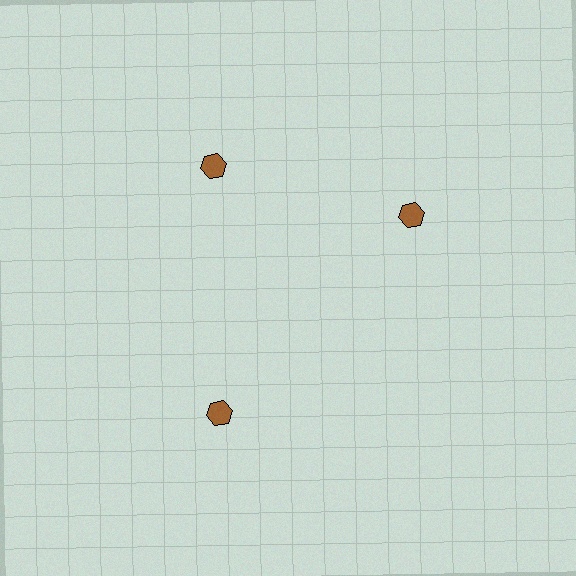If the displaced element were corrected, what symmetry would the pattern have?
It would have 3-fold rotational symmetry — the pattern would map onto itself every 120 degrees.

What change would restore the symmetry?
The symmetry would be restored by rotating it back into even spacing with its neighbors so that all 3 hexagons sit at equal angles and equal distance from the center.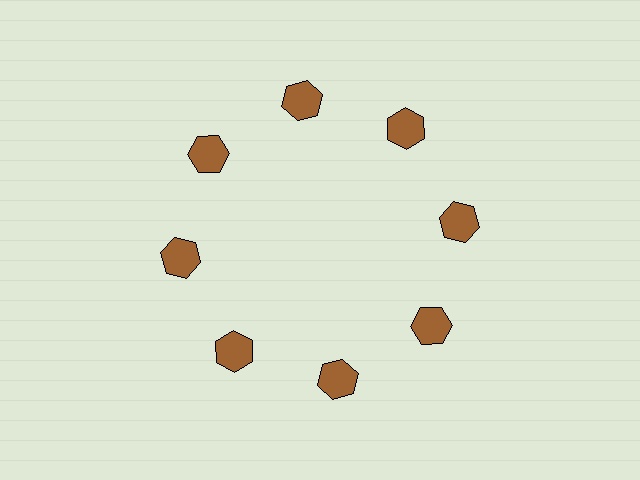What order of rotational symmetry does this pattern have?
This pattern has 8-fold rotational symmetry.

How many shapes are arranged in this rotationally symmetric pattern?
There are 8 shapes, arranged in 8 groups of 1.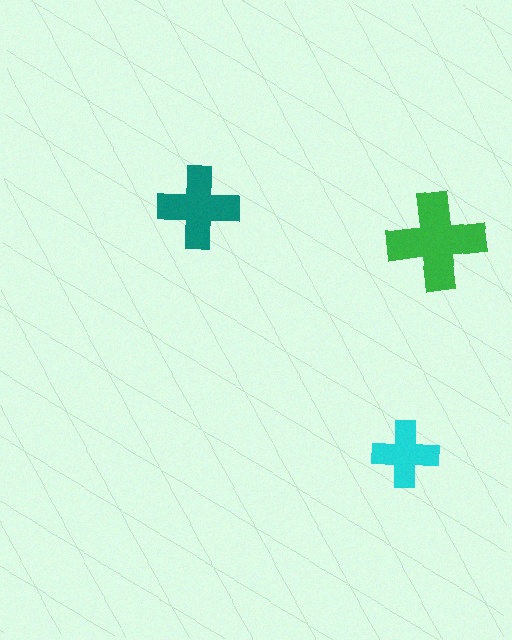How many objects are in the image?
There are 3 objects in the image.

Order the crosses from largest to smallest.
the green one, the teal one, the cyan one.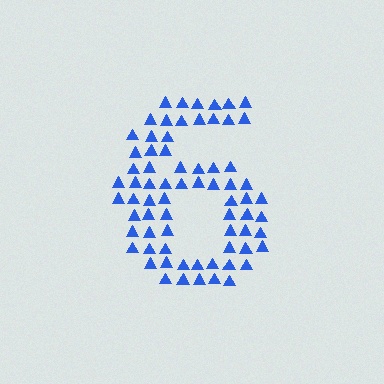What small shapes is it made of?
It is made of small triangles.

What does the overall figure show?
The overall figure shows the digit 6.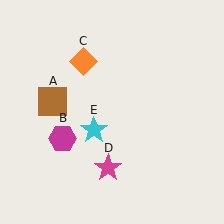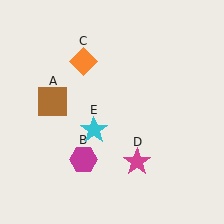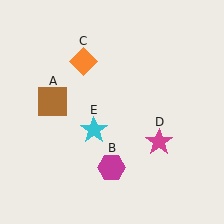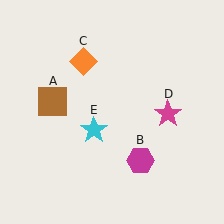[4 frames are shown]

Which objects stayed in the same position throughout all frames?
Brown square (object A) and orange diamond (object C) and cyan star (object E) remained stationary.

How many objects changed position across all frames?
2 objects changed position: magenta hexagon (object B), magenta star (object D).